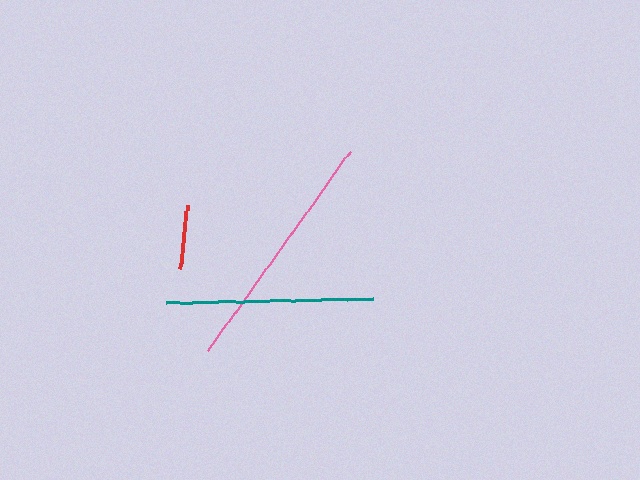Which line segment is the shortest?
The red line is the shortest at approximately 65 pixels.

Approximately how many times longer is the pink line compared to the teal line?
The pink line is approximately 1.2 times the length of the teal line.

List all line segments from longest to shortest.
From longest to shortest: pink, teal, red.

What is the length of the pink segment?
The pink segment is approximately 245 pixels long.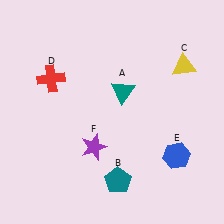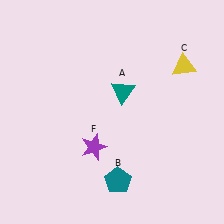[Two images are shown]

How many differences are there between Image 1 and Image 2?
There are 2 differences between the two images.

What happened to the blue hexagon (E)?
The blue hexagon (E) was removed in Image 2. It was in the bottom-right area of Image 1.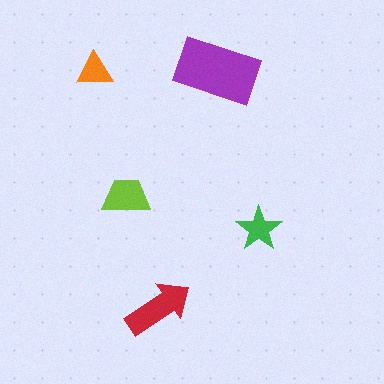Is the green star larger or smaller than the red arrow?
Smaller.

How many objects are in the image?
There are 5 objects in the image.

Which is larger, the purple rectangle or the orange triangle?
The purple rectangle.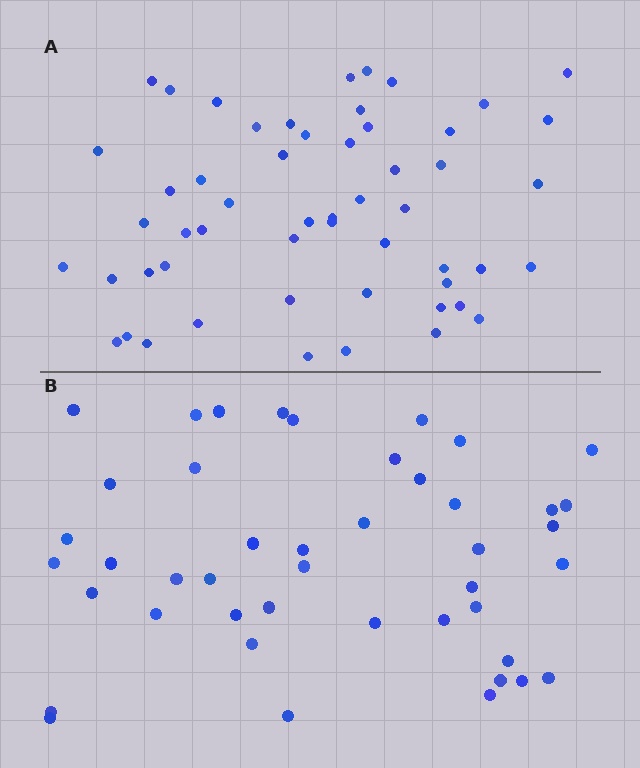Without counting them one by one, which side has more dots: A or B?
Region A (the top region) has more dots.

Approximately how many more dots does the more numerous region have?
Region A has roughly 10 or so more dots than region B.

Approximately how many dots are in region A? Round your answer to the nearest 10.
About 50 dots. (The exact count is 54, which rounds to 50.)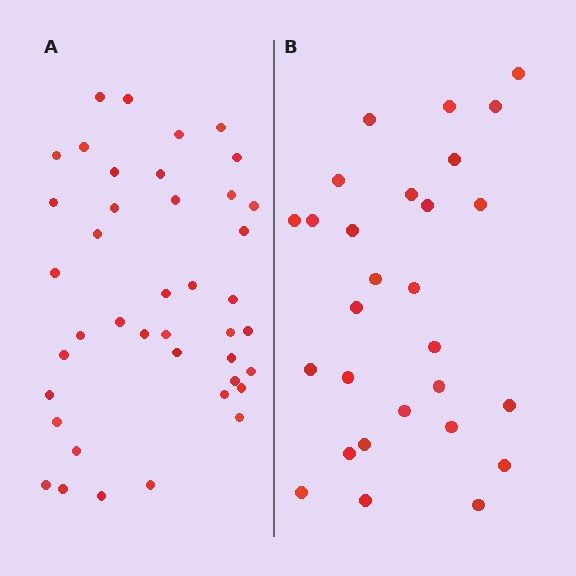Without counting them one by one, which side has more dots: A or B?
Region A (the left region) has more dots.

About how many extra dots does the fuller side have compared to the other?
Region A has approximately 15 more dots than region B.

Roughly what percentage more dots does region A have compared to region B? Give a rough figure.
About 45% more.